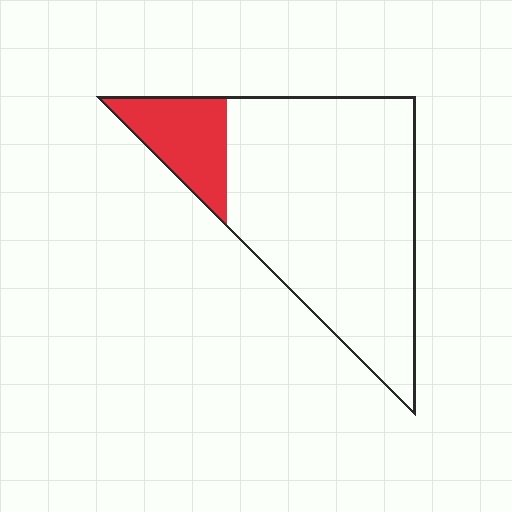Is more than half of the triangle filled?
No.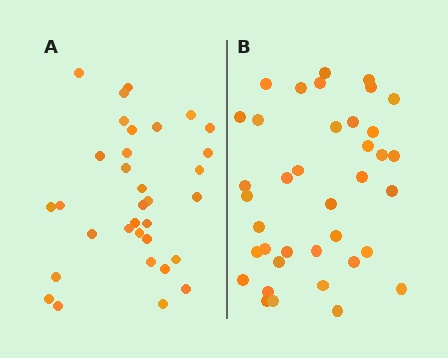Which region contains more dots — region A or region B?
Region B (the right region) has more dots.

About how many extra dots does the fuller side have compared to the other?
Region B has about 5 more dots than region A.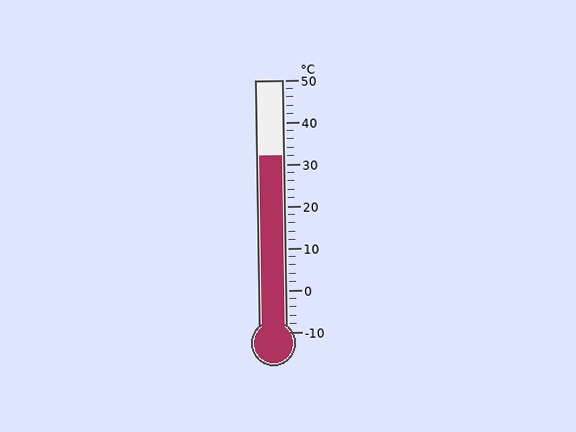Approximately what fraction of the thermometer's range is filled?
The thermometer is filled to approximately 70% of its range.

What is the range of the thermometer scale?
The thermometer scale ranges from -10°C to 50°C.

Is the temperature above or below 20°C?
The temperature is above 20°C.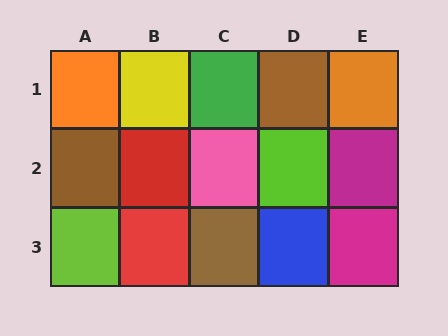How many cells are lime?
2 cells are lime.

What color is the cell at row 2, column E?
Magenta.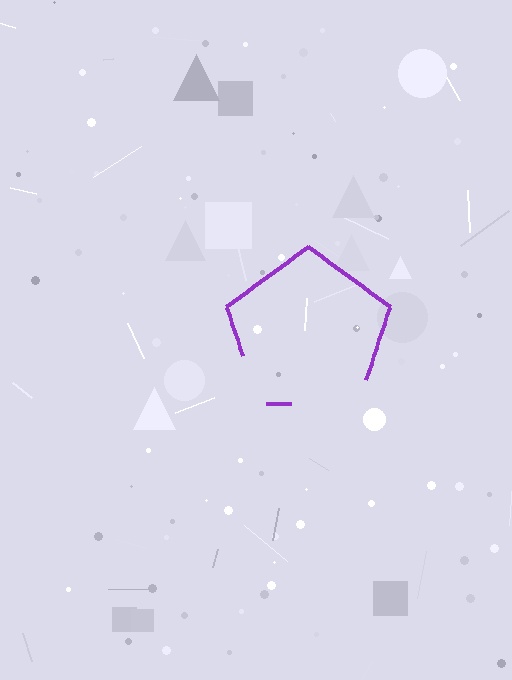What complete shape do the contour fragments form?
The contour fragments form a pentagon.